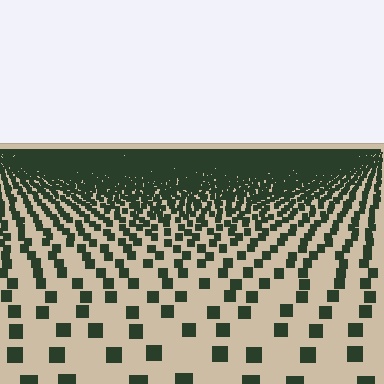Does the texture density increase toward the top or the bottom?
Density increases toward the top.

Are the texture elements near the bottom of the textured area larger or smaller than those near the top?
Larger. Near the bottom, elements are closer to the viewer and appear at a bigger on-screen size.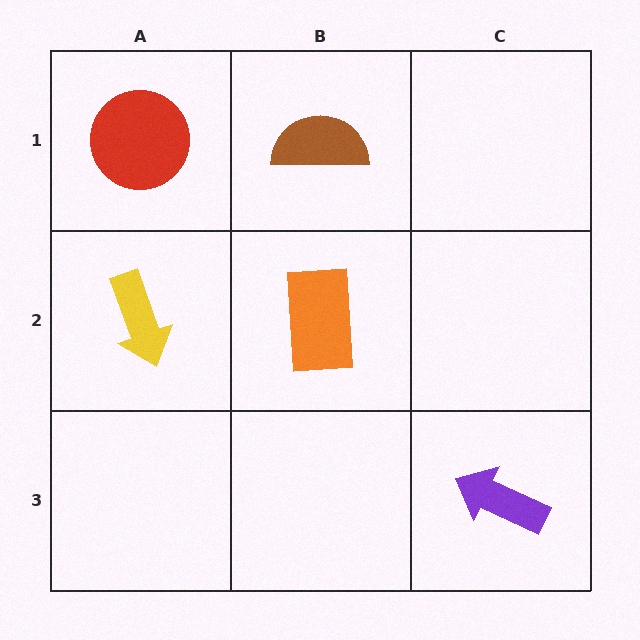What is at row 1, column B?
A brown semicircle.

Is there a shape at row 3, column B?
No, that cell is empty.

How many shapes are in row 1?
2 shapes.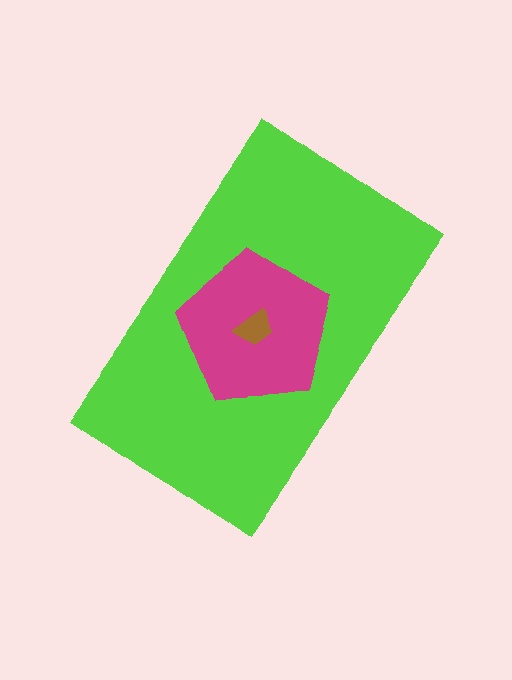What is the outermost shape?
The lime rectangle.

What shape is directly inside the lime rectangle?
The magenta pentagon.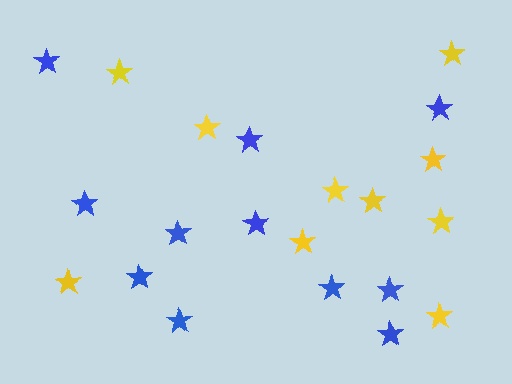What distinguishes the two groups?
There are 2 groups: one group of yellow stars (10) and one group of blue stars (11).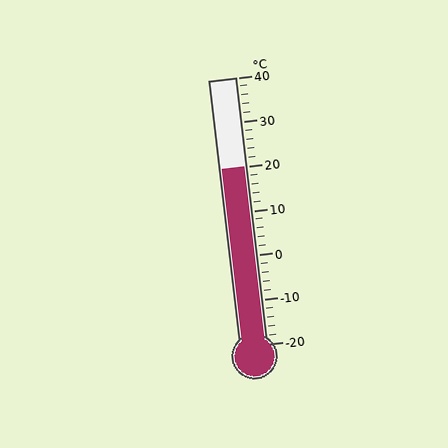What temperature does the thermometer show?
The thermometer shows approximately 20°C.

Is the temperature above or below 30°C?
The temperature is below 30°C.